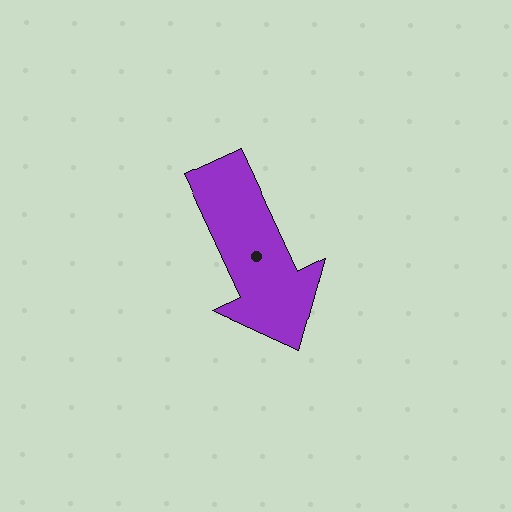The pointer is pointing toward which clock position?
Roughly 5 o'clock.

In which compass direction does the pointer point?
Southeast.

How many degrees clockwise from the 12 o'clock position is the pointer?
Approximately 155 degrees.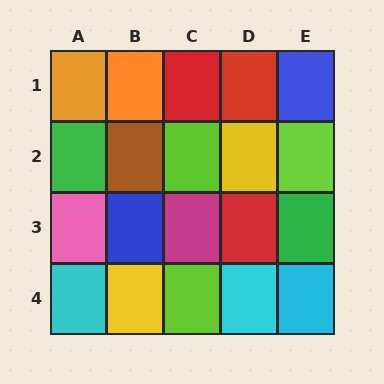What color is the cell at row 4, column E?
Cyan.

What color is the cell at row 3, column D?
Red.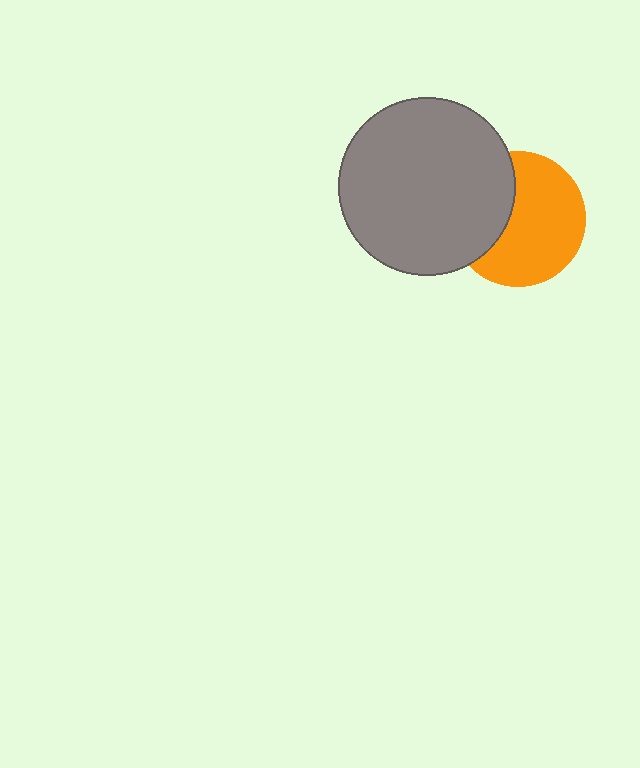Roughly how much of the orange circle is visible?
About half of it is visible (roughly 65%).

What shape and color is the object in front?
The object in front is a gray circle.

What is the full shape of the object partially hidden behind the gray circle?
The partially hidden object is an orange circle.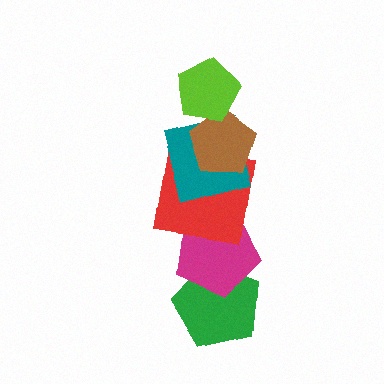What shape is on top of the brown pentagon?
The lime pentagon is on top of the brown pentagon.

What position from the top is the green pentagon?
The green pentagon is 6th from the top.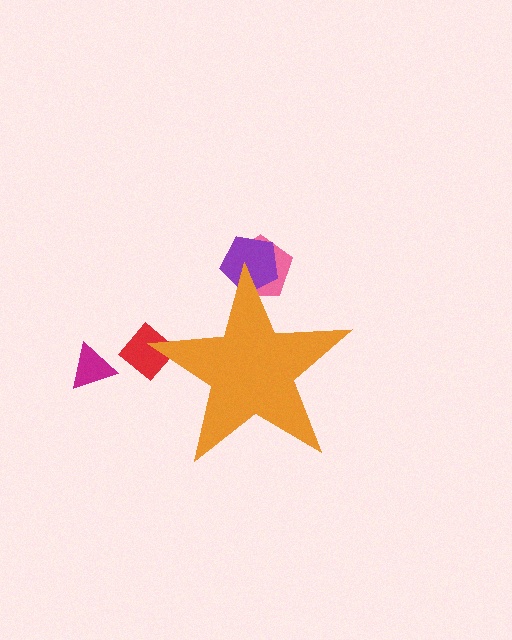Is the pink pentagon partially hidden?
Yes, the pink pentagon is partially hidden behind the orange star.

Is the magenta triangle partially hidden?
No, the magenta triangle is fully visible.